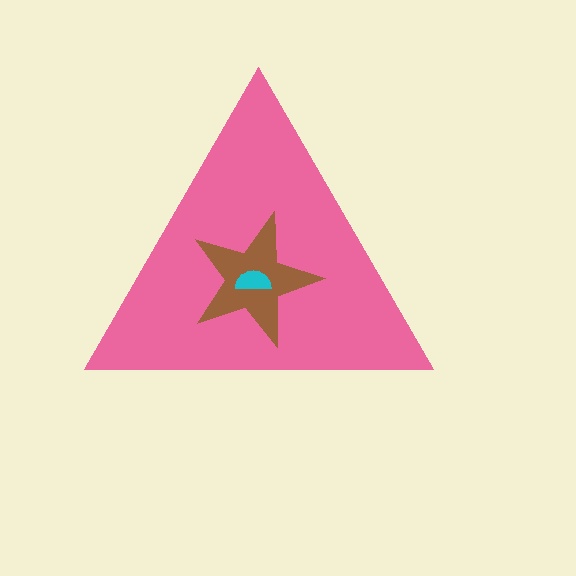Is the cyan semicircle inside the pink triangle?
Yes.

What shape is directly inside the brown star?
The cyan semicircle.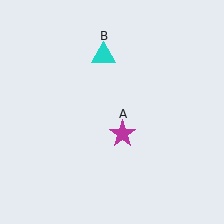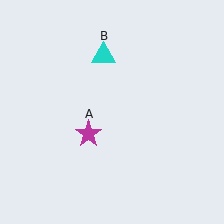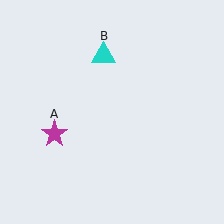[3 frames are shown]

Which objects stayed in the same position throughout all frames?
Cyan triangle (object B) remained stationary.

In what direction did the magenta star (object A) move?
The magenta star (object A) moved left.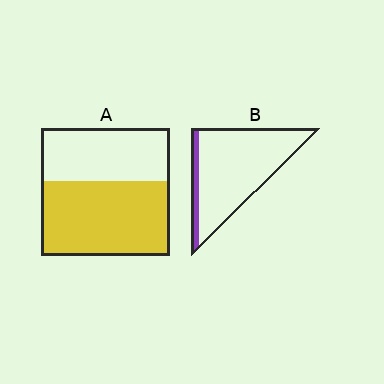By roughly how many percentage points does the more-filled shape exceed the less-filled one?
By roughly 45 percentage points (A over B).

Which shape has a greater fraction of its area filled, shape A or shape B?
Shape A.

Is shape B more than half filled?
No.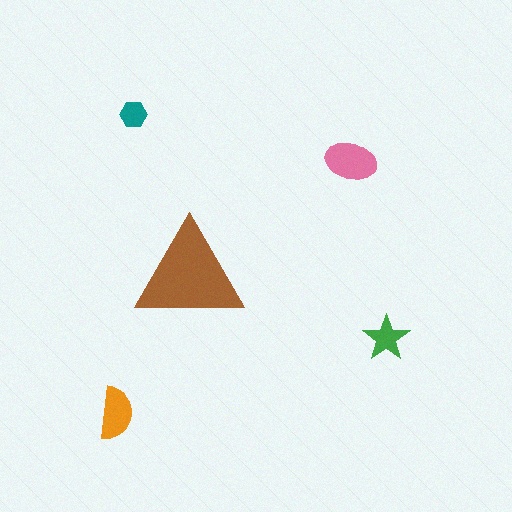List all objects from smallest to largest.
The teal hexagon, the green star, the orange semicircle, the pink ellipse, the brown triangle.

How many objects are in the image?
There are 5 objects in the image.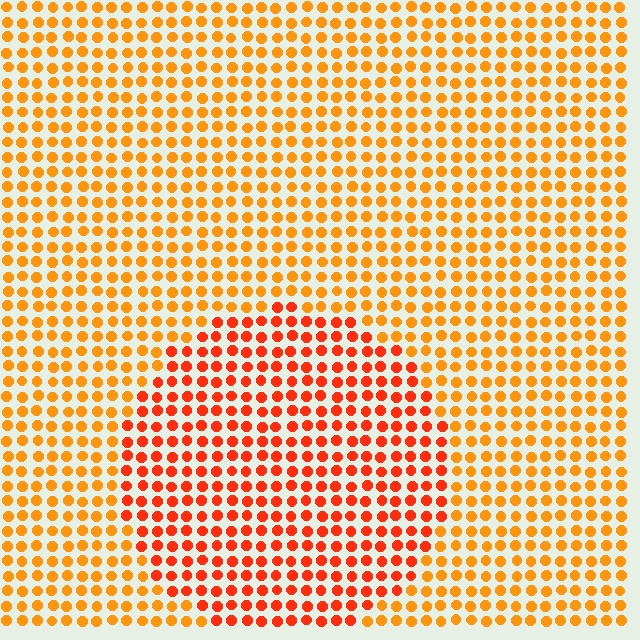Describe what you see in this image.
The image is filled with small orange elements in a uniform arrangement. A circle-shaped region is visible where the elements are tinted to a slightly different hue, forming a subtle color boundary.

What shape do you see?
I see a circle.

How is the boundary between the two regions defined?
The boundary is defined purely by a slight shift in hue (about 27 degrees). Spacing, size, and orientation are identical on both sides.